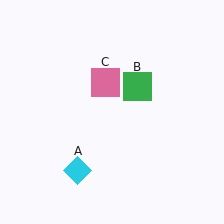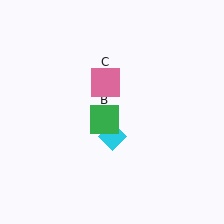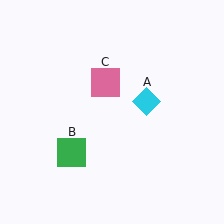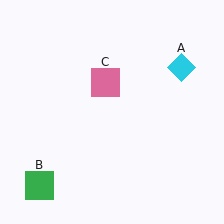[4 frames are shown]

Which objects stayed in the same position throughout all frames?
Pink square (object C) remained stationary.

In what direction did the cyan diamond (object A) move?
The cyan diamond (object A) moved up and to the right.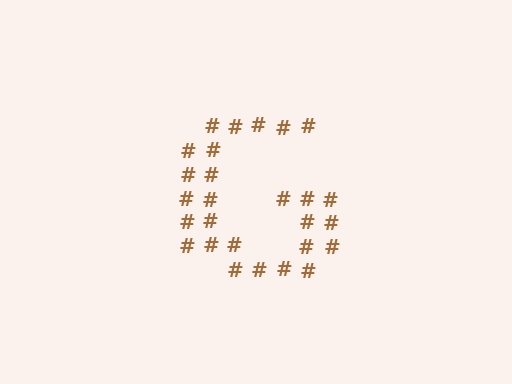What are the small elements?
The small elements are hash symbols.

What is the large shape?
The large shape is the letter G.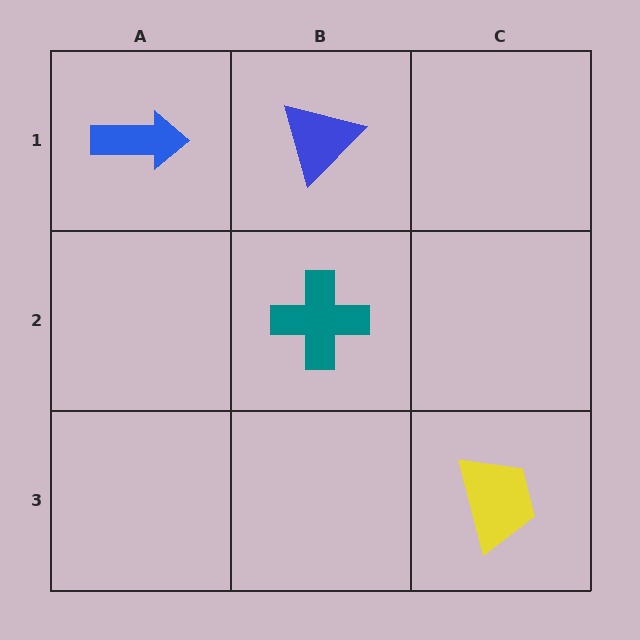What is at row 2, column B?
A teal cross.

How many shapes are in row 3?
1 shape.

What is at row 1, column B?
A blue triangle.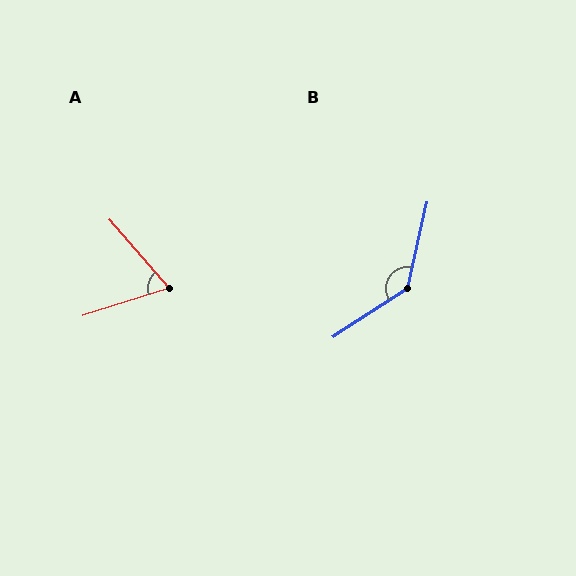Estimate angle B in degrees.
Approximately 136 degrees.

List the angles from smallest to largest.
A (67°), B (136°).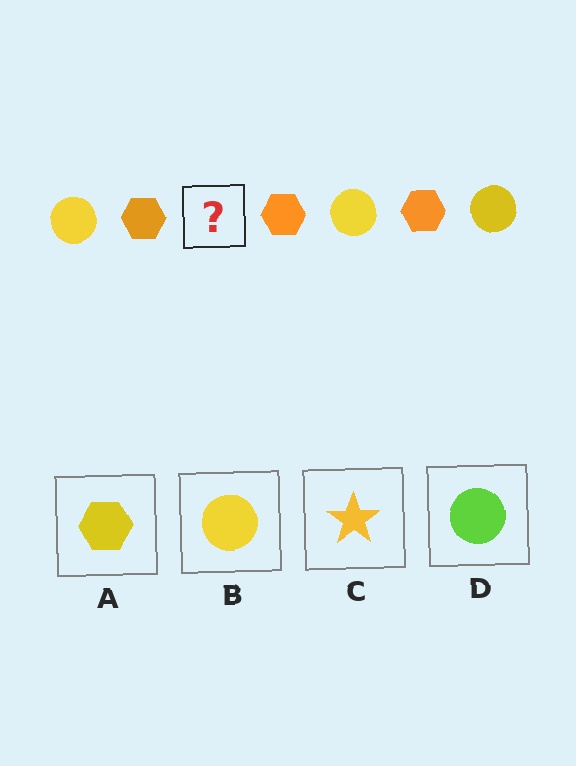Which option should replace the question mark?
Option B.